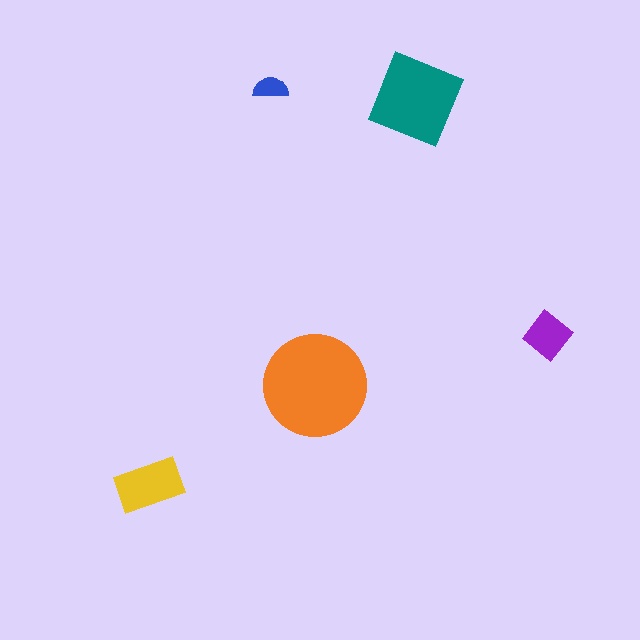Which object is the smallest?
The blue semicircle.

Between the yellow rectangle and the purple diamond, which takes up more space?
The yellow rectangle.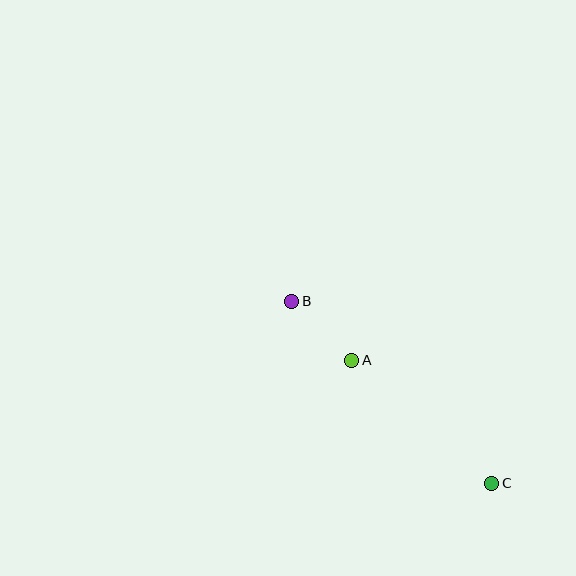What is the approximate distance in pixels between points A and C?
The distance between A and C is approximately 186 pixels.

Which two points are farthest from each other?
Points B and C are farthest from each other.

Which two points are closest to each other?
Points A and B are closest to each other.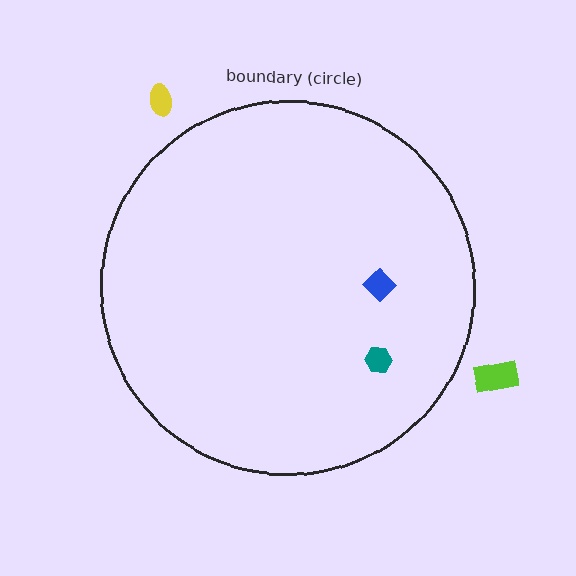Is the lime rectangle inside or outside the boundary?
Outside.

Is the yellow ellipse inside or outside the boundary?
Outside.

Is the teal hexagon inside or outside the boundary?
Inside.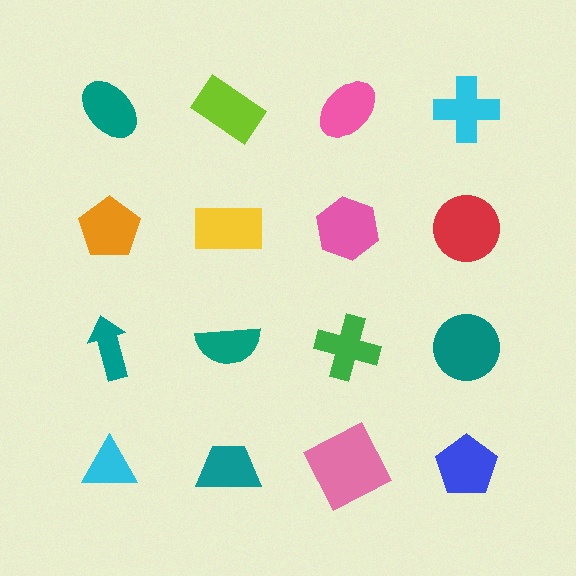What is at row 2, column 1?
An orange pentagon.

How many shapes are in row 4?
4 shapes.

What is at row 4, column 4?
A blue pentagon.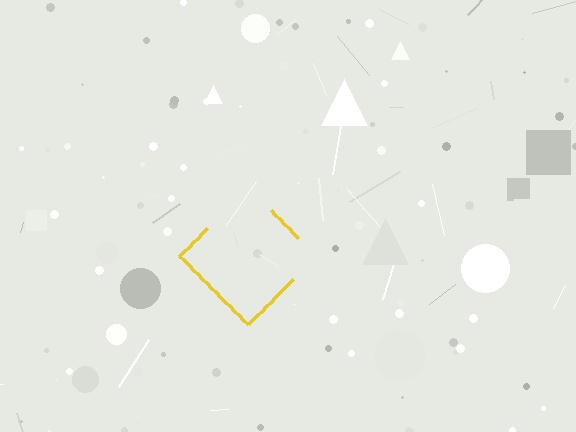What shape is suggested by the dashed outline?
The dashed outline suggests a diamond.